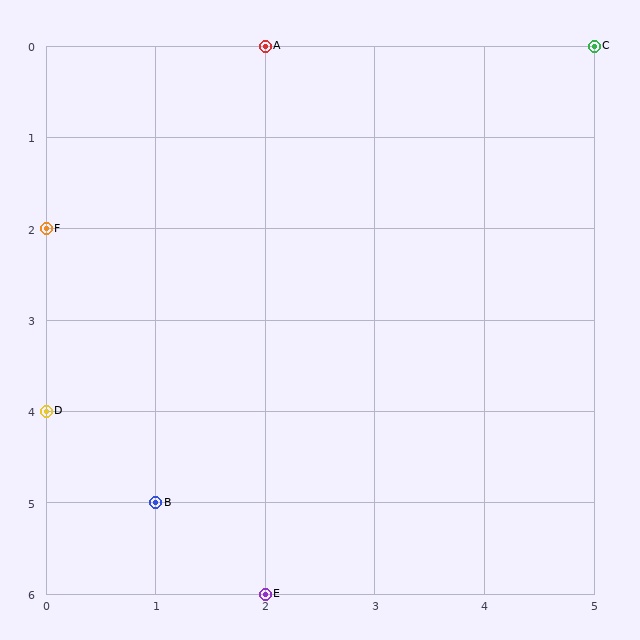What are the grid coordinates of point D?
Point D is at grid coordinates (0, 4).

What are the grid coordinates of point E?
Point E is at grid coordinates (2, 6).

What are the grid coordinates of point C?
Point C is at grid coordinates (5, 0).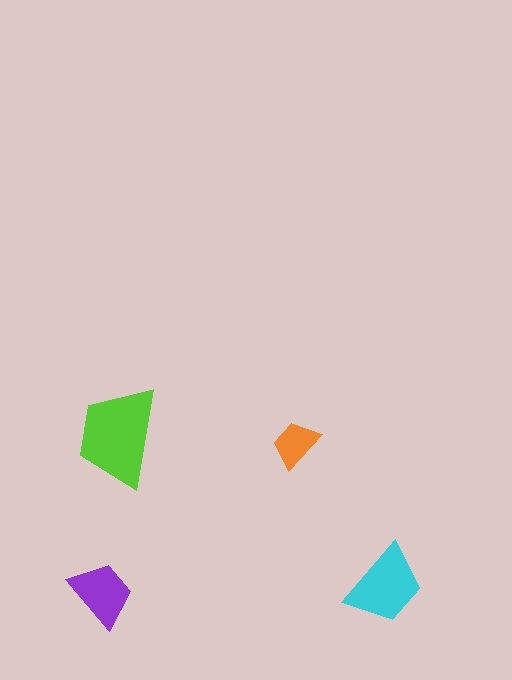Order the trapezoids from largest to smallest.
the lime one, the cyan one, the purple one, the orange one.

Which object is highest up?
The lime trapezoid is topmost.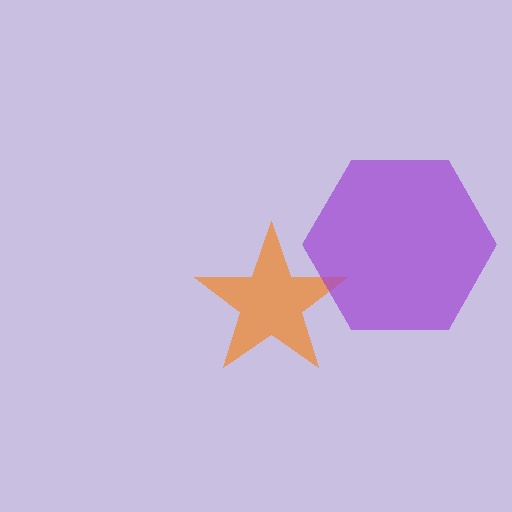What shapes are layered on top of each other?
The layered shapes are: an orange star, a purple hexagon.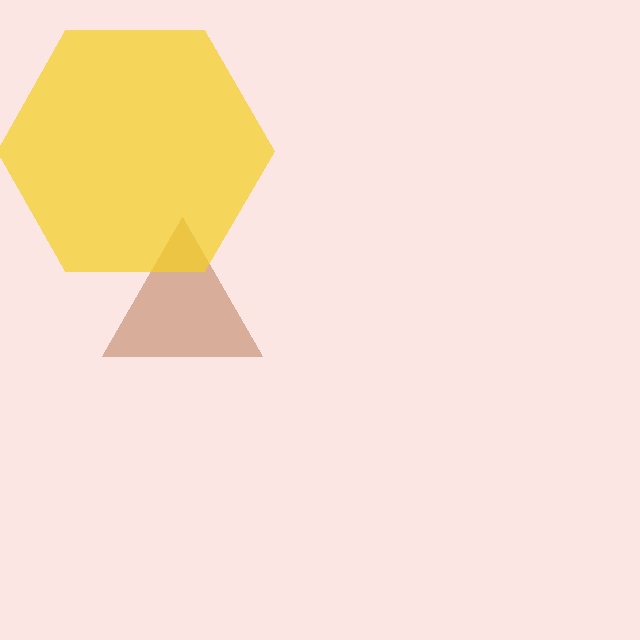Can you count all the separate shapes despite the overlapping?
Yes, there are 2 separate shapes.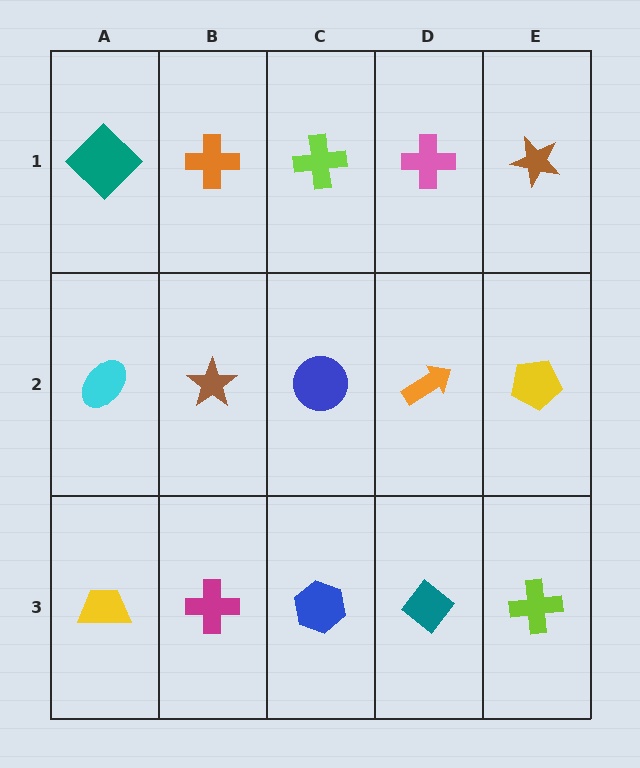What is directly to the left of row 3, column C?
A magenta cross.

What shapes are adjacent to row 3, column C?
A blue circle (row 2, column C), a magenta cross (row 3, column B), a teal diamond (row 3, column D).